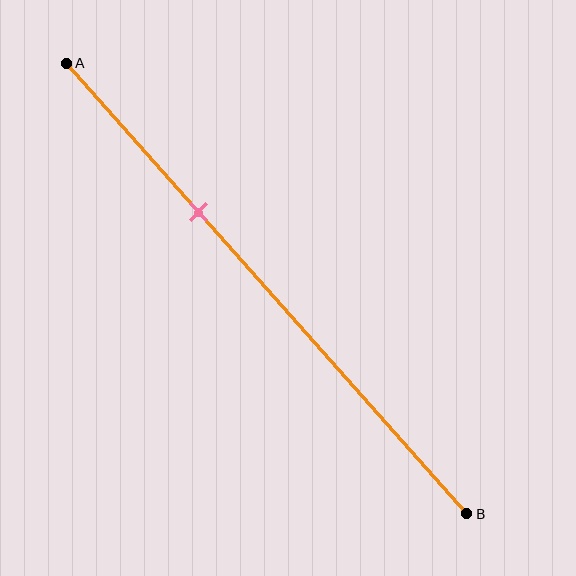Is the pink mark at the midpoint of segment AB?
No, the mark is at about 35% from A, not at the 50% midpoint.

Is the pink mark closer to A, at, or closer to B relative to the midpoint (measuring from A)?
The pink mark is closer to point A than the midpoint of segment AB.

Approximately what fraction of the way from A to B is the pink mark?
The pink mark is approximately 35% of the way from A to B.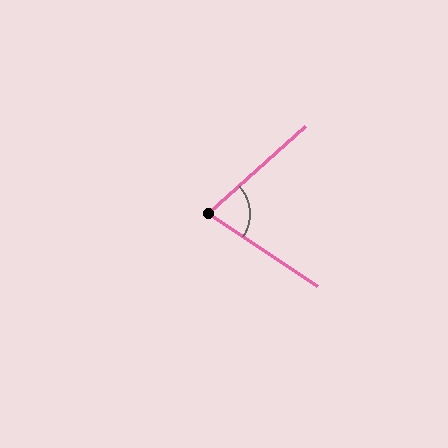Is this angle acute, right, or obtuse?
It is acute.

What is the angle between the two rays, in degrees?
Approximately 76 degrees.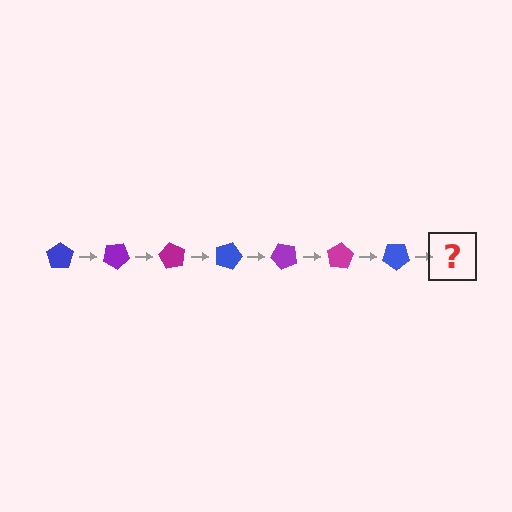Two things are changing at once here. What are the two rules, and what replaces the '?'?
The two rules are that it rotates 30 degrees each step and the color cycles through blue, purple, and magenta. The '?' should be a purple pentagon, rotated 210 degrees from the start.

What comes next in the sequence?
The next element should be a purple pentagon, rotated 210 degrees from the start.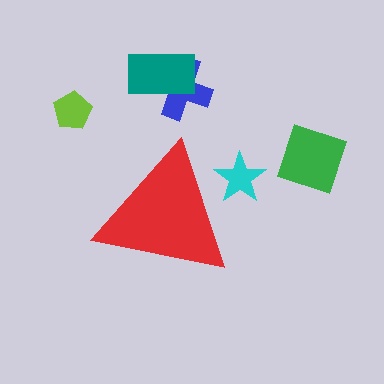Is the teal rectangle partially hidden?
No, the teal rectangle is fully visible.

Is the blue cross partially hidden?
No, the blue cross is fully visible.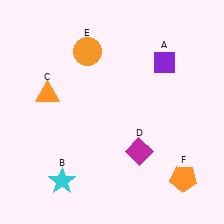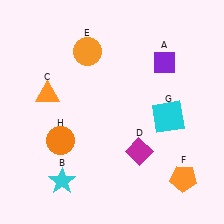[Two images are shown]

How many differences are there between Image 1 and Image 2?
There are 2 differences between the two images.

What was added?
A cyan square (G), an orange circle (H) were added in Image 2.